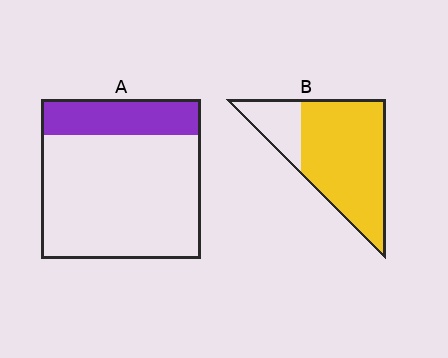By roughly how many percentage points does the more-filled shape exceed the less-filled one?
By roughly 55 percentage points (B over A).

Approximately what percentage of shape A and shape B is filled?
A is approximately 20% and B is approximately 80%.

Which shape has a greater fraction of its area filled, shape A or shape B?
Shape B.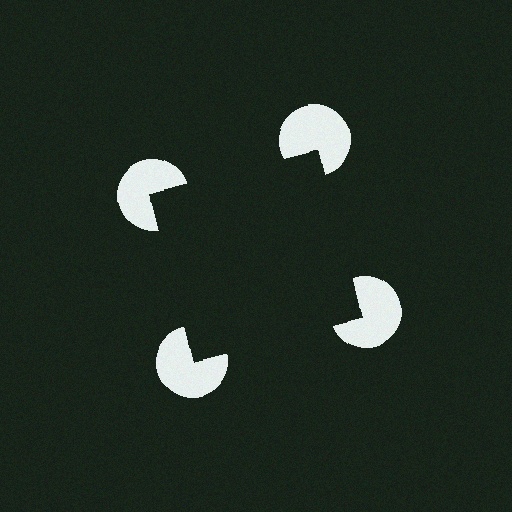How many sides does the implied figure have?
4 sides.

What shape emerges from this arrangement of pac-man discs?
An illusory square — its edges are inferred from the aligned wedge cuts in the pac-man discs, not physically drawn.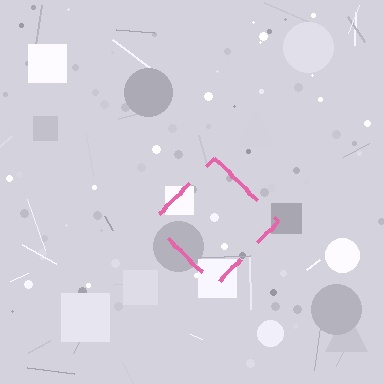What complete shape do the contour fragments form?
The contour fragments form a diamond.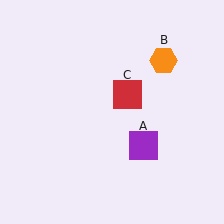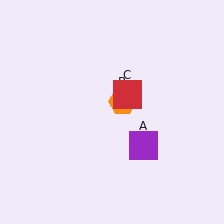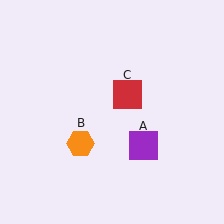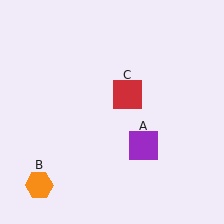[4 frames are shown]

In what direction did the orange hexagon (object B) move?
The orange hexagon (object B) moved down and to the left.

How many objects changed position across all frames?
1 object changed position: orange hexagon (object B).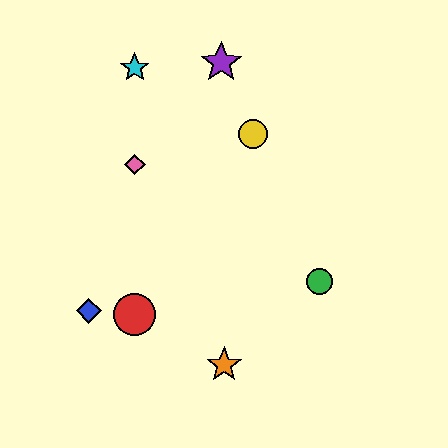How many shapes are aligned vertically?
3 shapes (the red circle, the cyan star, the pink diamond) are aligned vertically.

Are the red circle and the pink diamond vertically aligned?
Yes, both are at x≈135.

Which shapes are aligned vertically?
The red circle, the cyan star, the pink diamond are aligned vertically.